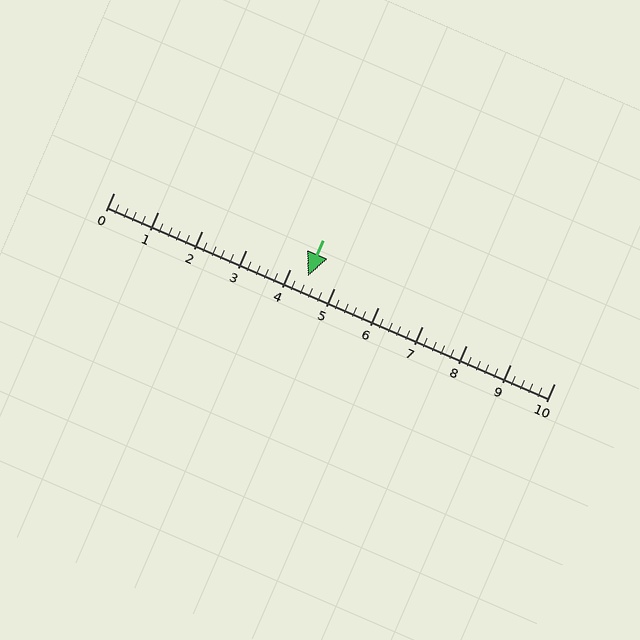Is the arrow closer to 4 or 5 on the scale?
The arrow is closer to 4.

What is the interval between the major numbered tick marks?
The major tick marks are spaced 1 units apart.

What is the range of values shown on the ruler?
The ruler shows values from 0 to 10.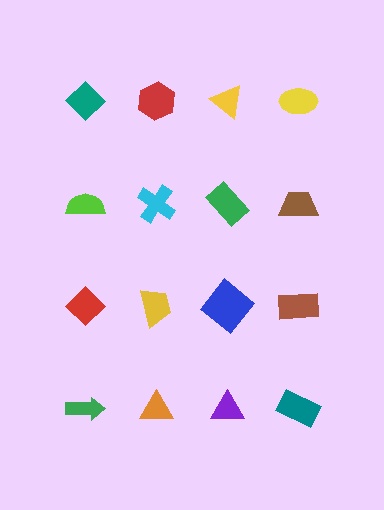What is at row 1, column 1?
A teal diamond.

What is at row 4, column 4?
A teal rectangle.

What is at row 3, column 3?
A blue diamond.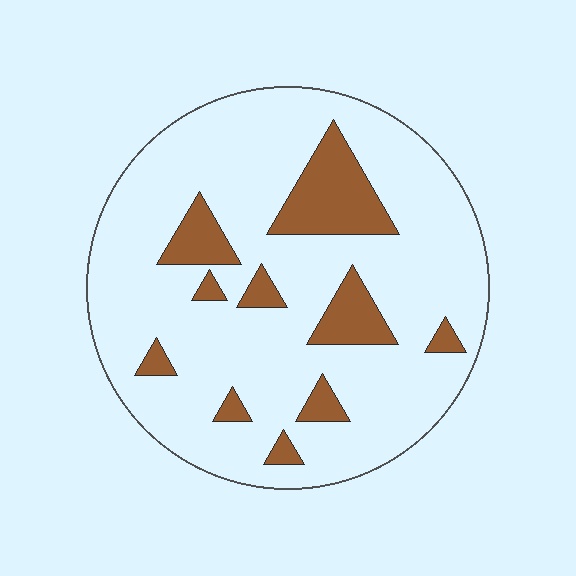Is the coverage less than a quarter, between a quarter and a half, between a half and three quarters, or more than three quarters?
Less than a quarter.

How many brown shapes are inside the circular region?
10.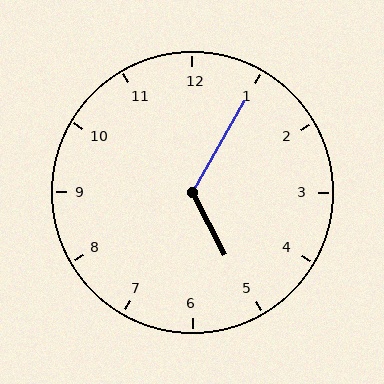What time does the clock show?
5:05.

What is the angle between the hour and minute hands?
Approximately 122 degrees.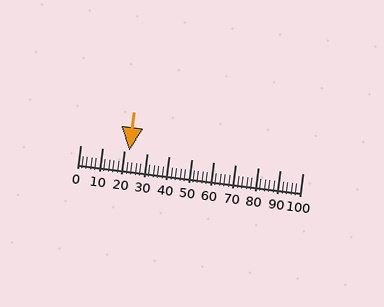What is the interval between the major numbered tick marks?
The major tick marks are spaced 10 units apart.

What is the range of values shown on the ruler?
The ruler shows values from 0 to 100.